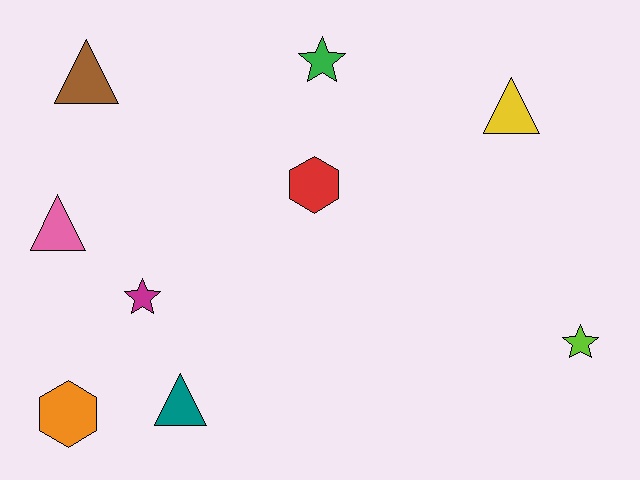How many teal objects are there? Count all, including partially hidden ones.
There is 1 teal object.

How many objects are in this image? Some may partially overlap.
There are 9 objects.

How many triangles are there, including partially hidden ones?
There are 4 triangles.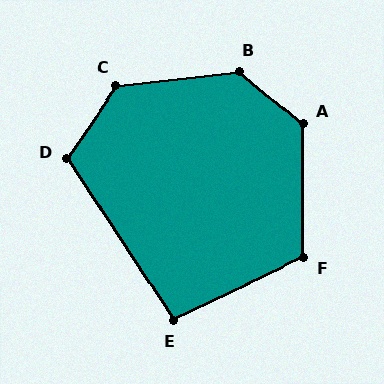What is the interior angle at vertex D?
Approximately 112 degrees (obtuse).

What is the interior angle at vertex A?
Approximately 131 degrees (obtuse).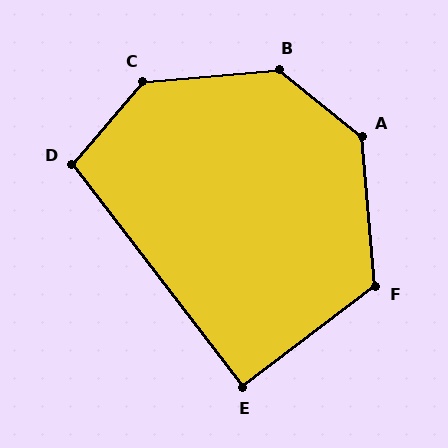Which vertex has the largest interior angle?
B, at approximately 136 degrees.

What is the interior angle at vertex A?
Approximately 134 degrees (obtuse).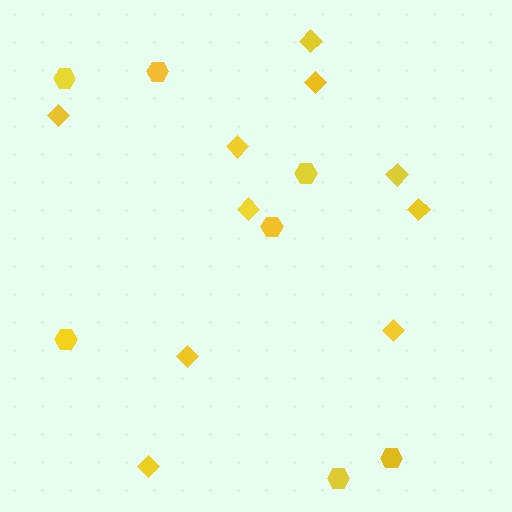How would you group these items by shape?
There are 2 groups: one group of hexagons (7) and one group of diamonds (10).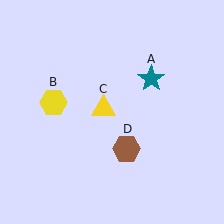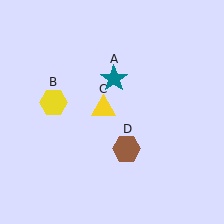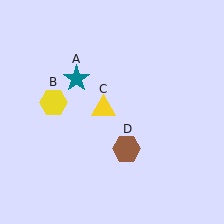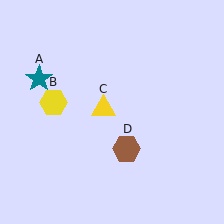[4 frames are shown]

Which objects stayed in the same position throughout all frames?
Yellow hexagon (object B) and yellow triangle (object C) and brown hexagon (object D) remained stationary.